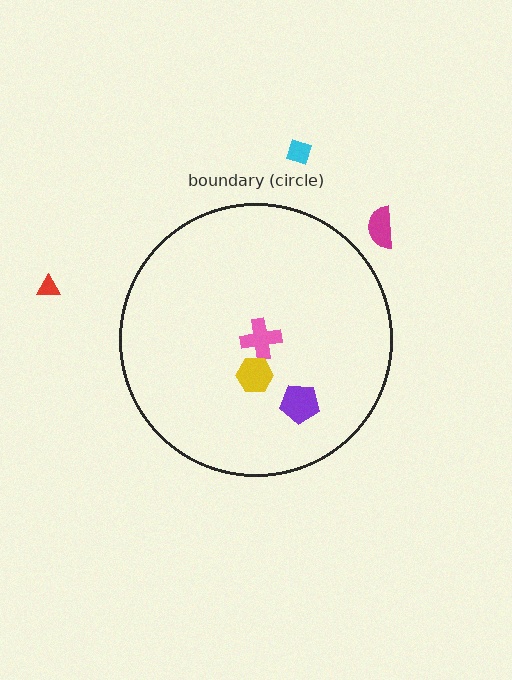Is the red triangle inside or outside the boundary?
Outside.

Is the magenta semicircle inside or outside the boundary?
Outside.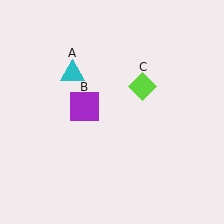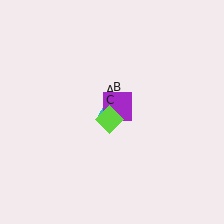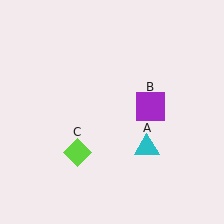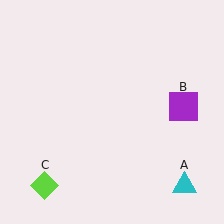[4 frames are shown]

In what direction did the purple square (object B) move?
The purple square (object B) moved right.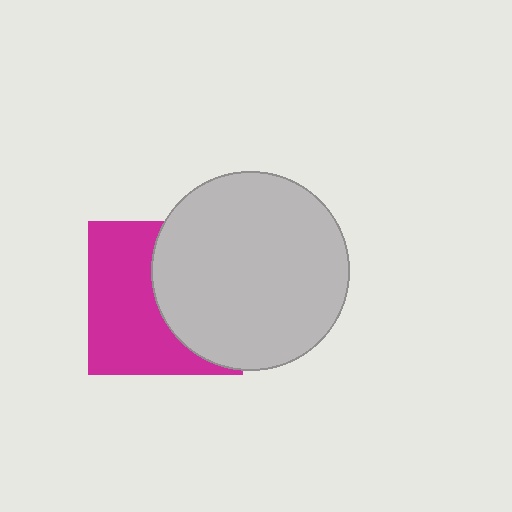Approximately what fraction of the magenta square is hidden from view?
Roughly 48% of the magenta square is hidden behind the light gray circle.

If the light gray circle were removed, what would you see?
You would see the complete magenta square.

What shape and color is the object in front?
The object in front is a light gray circle.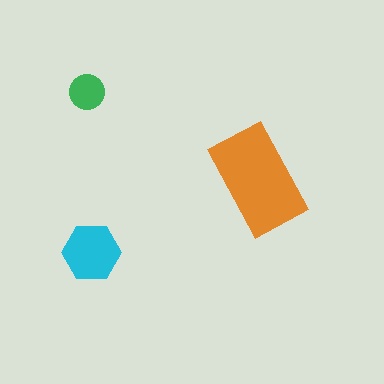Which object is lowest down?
The cyan hexagon is bottommost.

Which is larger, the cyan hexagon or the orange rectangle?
The orange rectangle.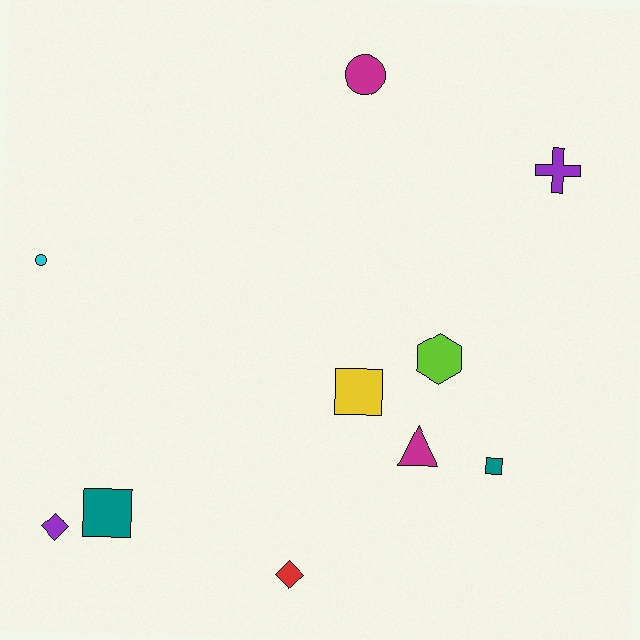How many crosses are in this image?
There is 1 cross.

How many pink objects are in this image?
There are no pink objects.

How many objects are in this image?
There are 10 objects.